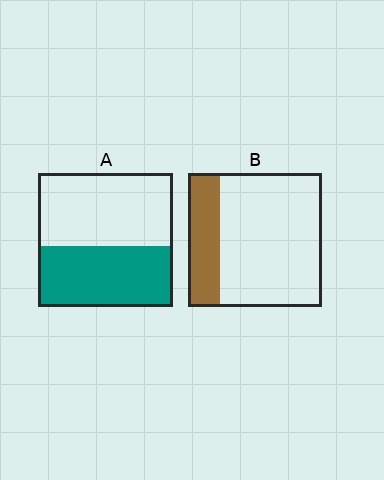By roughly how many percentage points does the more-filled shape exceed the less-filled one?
By roughly 20 percentage points (A over B).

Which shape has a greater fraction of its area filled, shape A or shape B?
Shape A.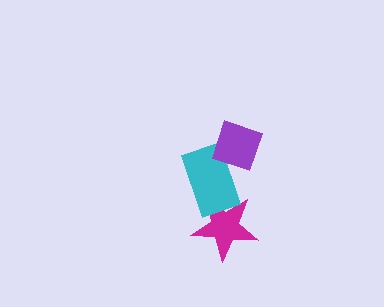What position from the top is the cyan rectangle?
The cyan rectangle is 2nd from the top.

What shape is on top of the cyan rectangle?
The purple diamond is on top of the cyan rectangle.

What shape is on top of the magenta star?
The cyan rectangle is on top of the magenta star.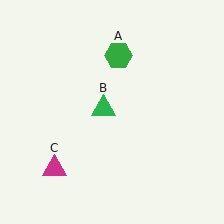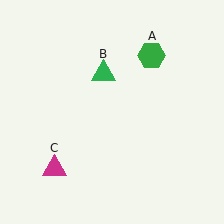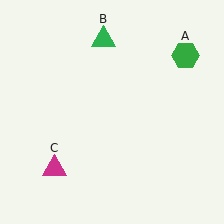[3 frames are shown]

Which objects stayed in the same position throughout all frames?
Magenta triangle (object C) remained stationary.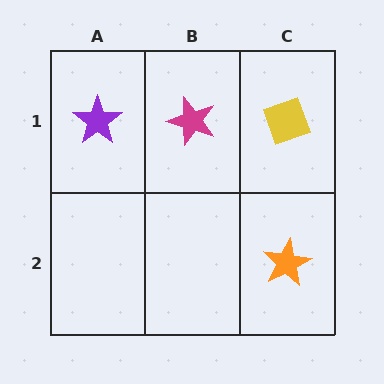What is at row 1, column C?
A yellow diamond.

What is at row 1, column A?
A purple star.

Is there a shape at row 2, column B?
No, that cell is empty.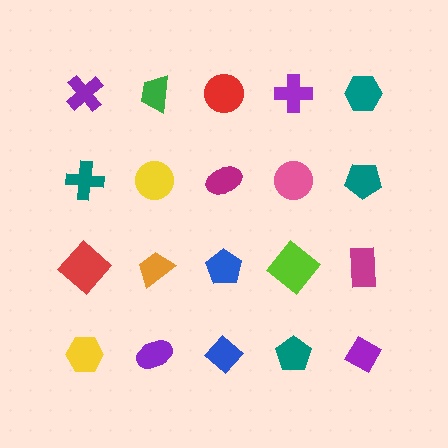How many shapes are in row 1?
5 shapes.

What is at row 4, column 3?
A blue diamond.